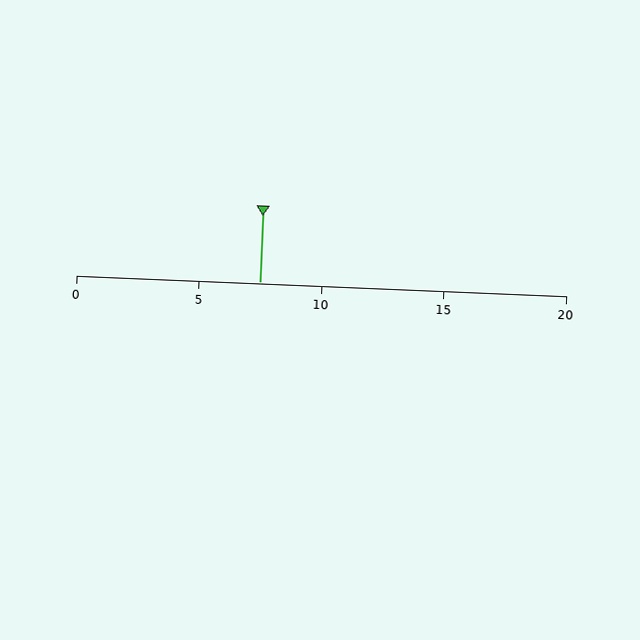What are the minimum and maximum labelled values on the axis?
The axis runs from 0 to 20.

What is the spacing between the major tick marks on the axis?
The major ticks are spaced 5 apart.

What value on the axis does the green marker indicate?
The marker indicates approximately 7.5.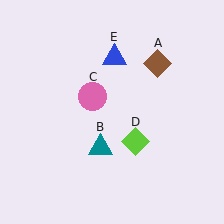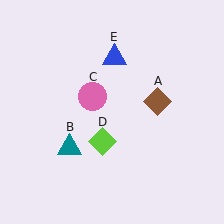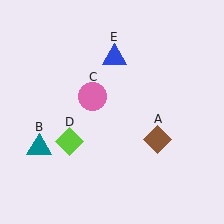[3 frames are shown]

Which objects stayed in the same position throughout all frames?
Pink circle (object C) and blue triangle (object E) remained stationary.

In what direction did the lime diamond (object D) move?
The lime diamond (object D) moved left.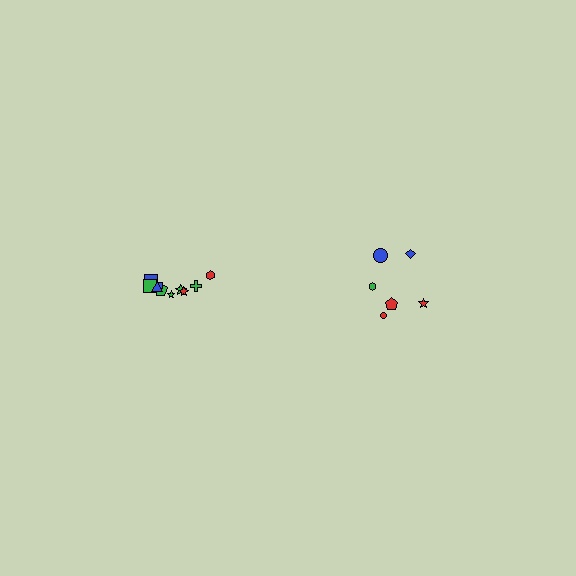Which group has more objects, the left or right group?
The left group.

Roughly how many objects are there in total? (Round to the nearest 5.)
Roughly 15 objects in total.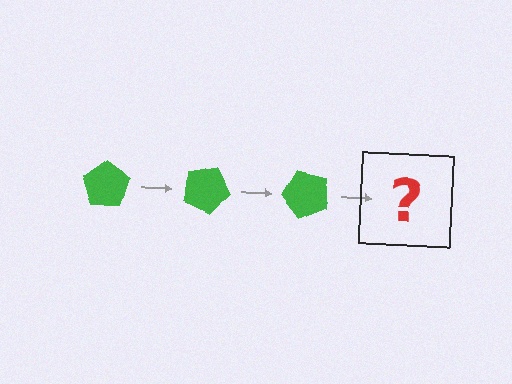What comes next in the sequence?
The next element should be a green pentagon rotated 75 degrees.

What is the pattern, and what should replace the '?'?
The pattern is that the pentagon rotates 25 degrees each step. The '?' should be a green pentagon rotated 75 degrees.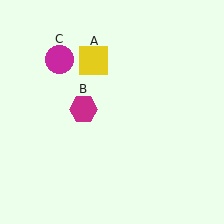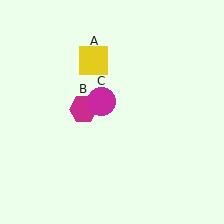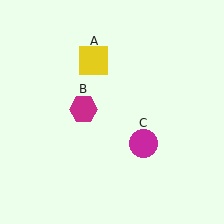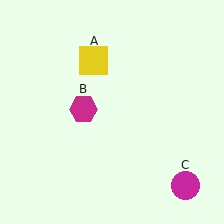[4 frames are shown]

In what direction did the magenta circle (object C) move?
The magenta circle (object C) moved down and to the right.